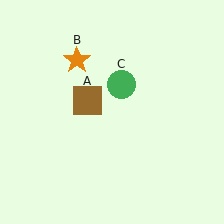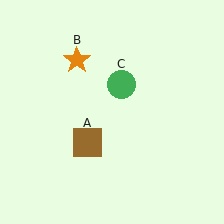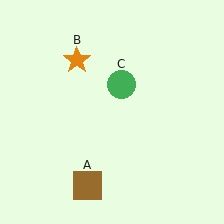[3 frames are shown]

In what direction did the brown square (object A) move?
The brown square (object A) moved down.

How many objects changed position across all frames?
1 object changed position: brown square (object A).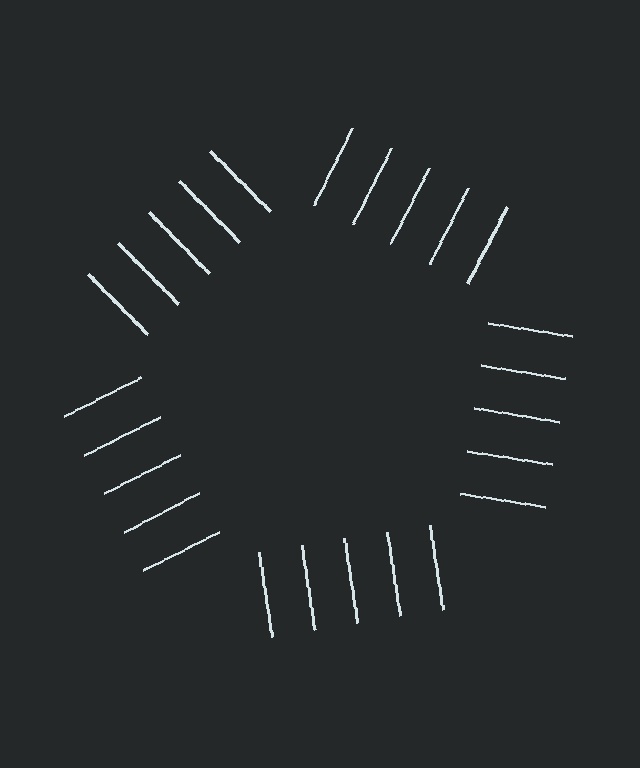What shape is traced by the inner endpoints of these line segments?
An illusory pentagon — the line segments terminate on its edges but no continuous stroke is drawn.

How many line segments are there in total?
25 — 5 along each of the 5 edges.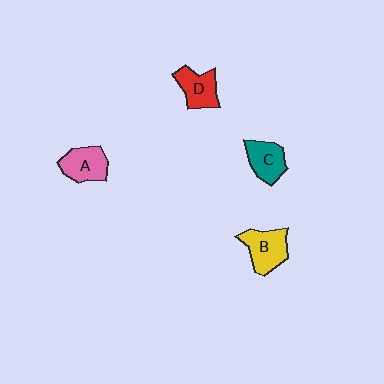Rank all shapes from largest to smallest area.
From largest to smallest: B (yellow), A (pink), D (red), C (teal).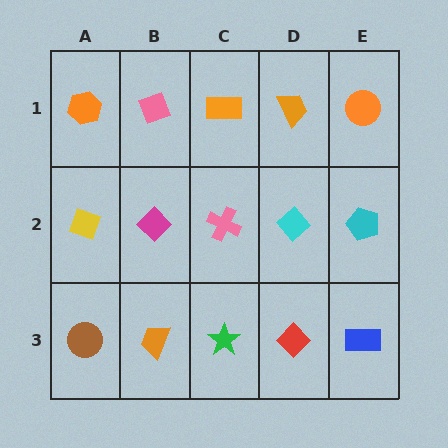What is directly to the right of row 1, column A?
A pink diamond.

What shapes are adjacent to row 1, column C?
A pink cross (row 2, column C), a pink diamond (row 1, column B), an orange trapezoid (row 1, column D).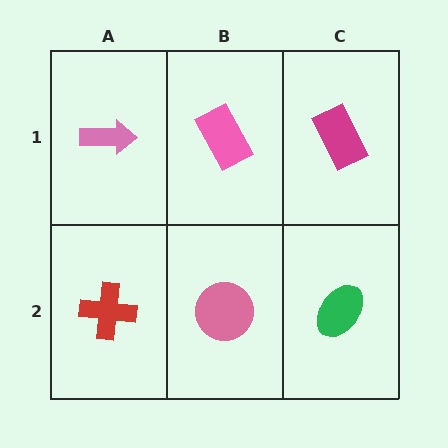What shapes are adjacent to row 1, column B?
A pink circle (row 2, column B), a pink arrow (row 1, column A), a magenta rectangle (row 1, column C).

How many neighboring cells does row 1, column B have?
3.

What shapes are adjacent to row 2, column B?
A pink rectangle (row 1, column B), a red cross (row 2, column A), a green ellipse (row 2, column C).